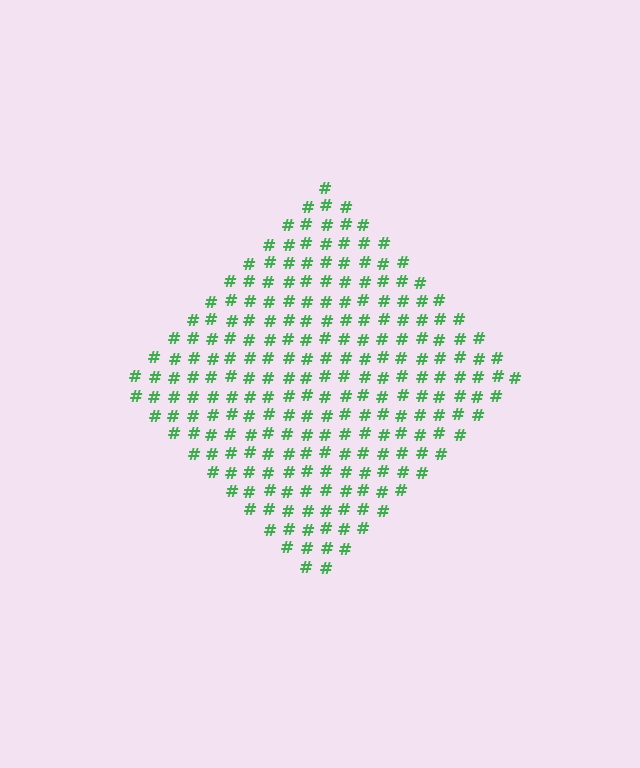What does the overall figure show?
The overall figure shows a diamond.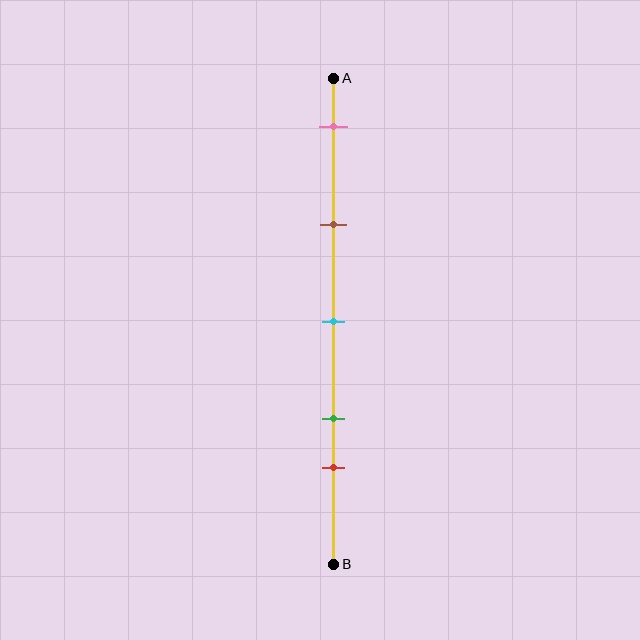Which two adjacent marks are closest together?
The green and red marks are the closest adjacent pair.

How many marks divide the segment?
There are 5 marks dividing the segment.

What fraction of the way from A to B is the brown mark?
The brown mark is approximately 30% (0.3) of the way from A to B.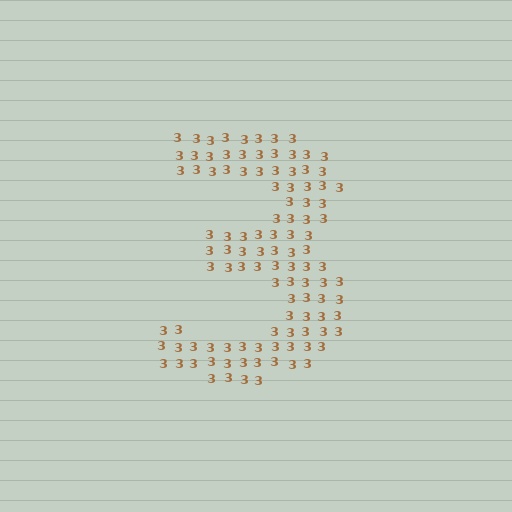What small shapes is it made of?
It is made of small digit 3's.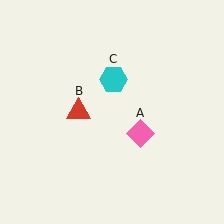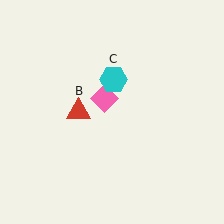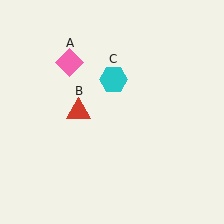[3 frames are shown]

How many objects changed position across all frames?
1 object changed position: pink diamond (object A).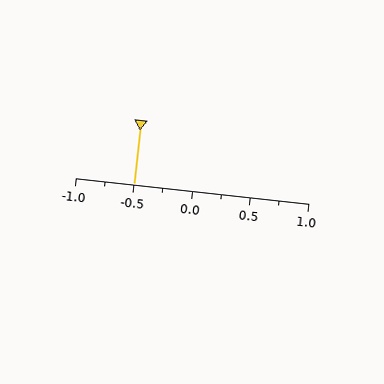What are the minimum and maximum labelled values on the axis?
The axis runs from -1.0 to 1.0.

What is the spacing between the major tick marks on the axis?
The major ticks are spaced 0.5 apart.